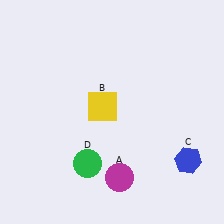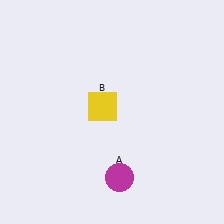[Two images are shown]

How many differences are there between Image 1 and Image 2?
There are 2 differences between the two images.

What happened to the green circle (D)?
The green circle (D) was removed in Image 2. It was in the bottom-left area of Image 1.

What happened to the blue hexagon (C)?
The blue hexagon (C) was removed in Image 2. It was in the bottom-right area of Image 1.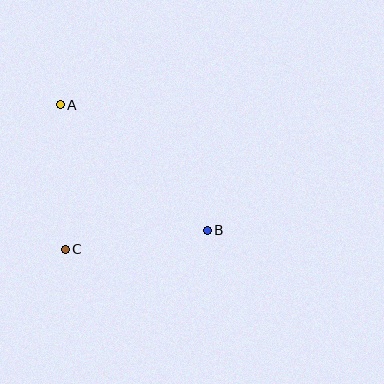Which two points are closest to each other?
Points B and C are closest to each other.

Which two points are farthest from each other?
Points A and B are farthest from each other.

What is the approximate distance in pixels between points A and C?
The distance between A and C is approximately 145 pixels.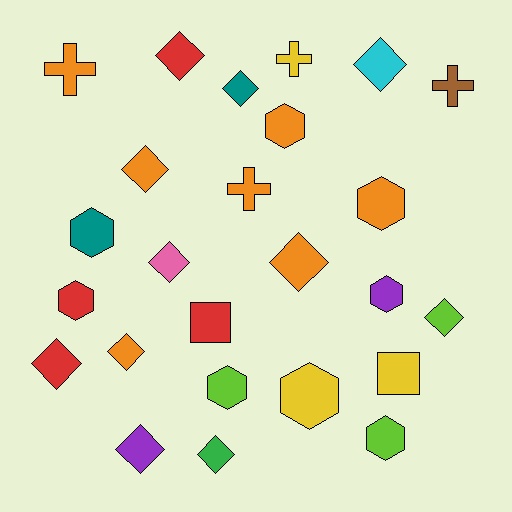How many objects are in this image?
There are 25 objects.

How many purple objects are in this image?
There are 2 purple objects.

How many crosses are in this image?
There are 4 crosses.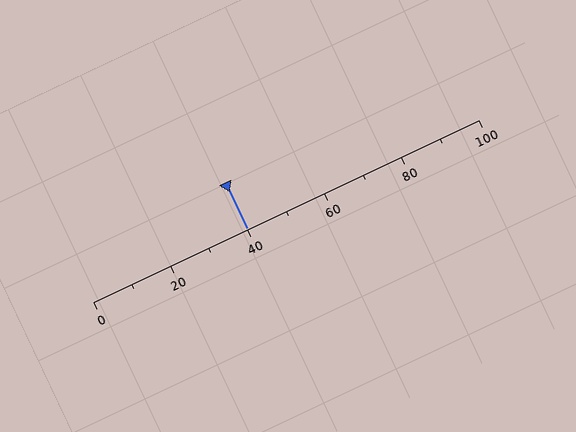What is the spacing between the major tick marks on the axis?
The major ticks are spaced 20 apart.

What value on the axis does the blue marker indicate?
The marker indicates approximately 40.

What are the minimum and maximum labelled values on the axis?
The axis runs from 0 to 100.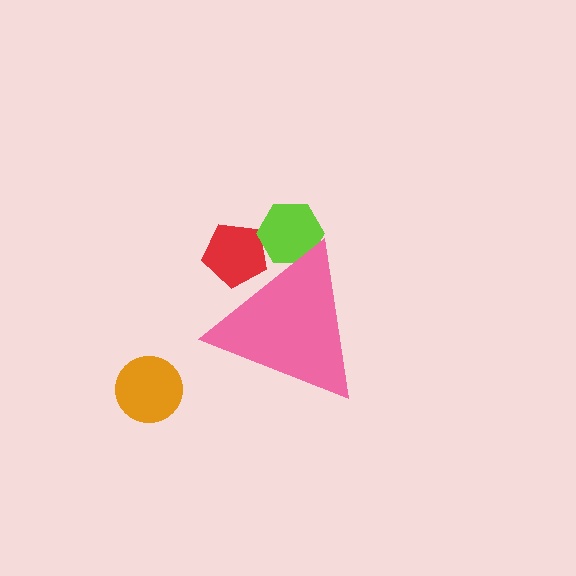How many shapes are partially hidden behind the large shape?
3 shapes are partially hidden.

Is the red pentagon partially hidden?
Yes, the red pentagon is partially hidden behind the pink triangle.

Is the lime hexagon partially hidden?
Yes, the lime hexagon is partially hidden behind the pink triangle.